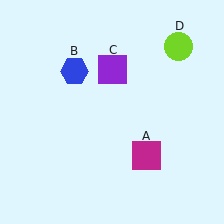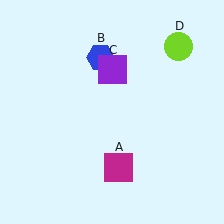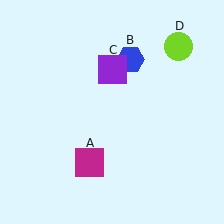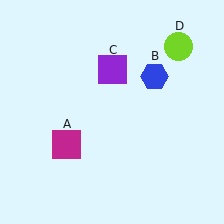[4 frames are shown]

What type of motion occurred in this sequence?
The magenta square (object A), blue hexagon (object B) rotated clockwise around the center of the scene.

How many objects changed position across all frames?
2 objects changed position: magenta square (object A), blue hexagon (object B).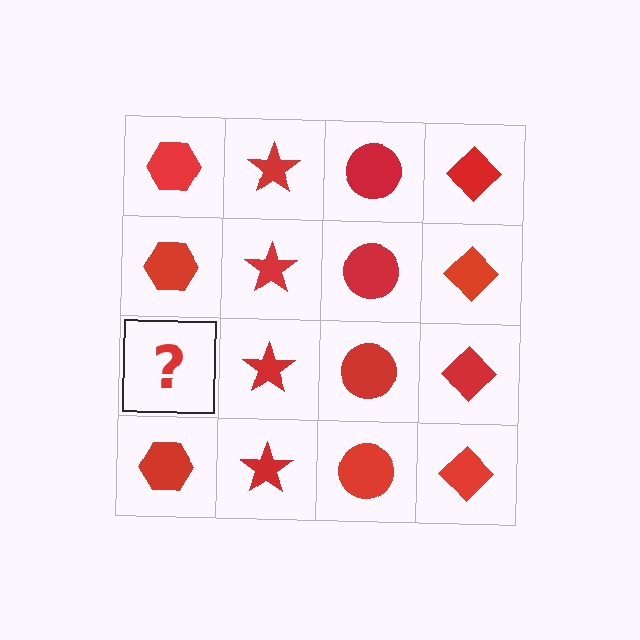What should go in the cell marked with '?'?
The missing cell should contain a red hexagon.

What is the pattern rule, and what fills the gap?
The rule is that each column has a consistent shape. The gap should be filled with a red hexagon.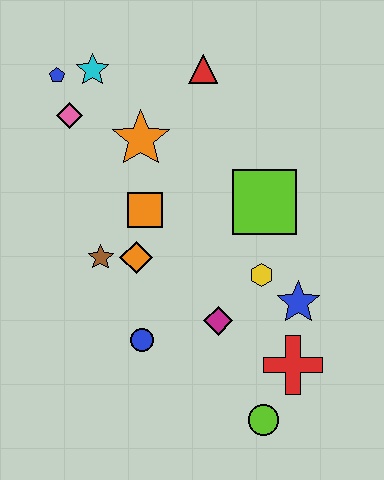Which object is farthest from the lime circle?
The blue pentagon is farthest from the lime circle.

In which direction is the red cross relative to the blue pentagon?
The red cross is below the blue pentagon.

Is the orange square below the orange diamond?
No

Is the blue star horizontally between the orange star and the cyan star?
No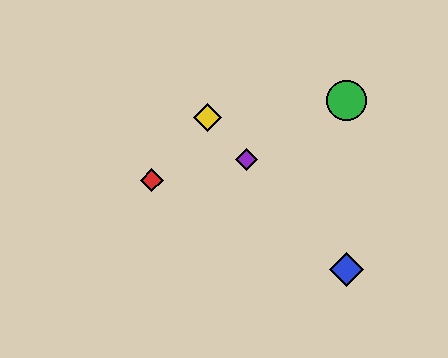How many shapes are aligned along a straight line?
3 shapes (the blue diamond, the yellow diamond, the purple diamond) are aligned along a straight line.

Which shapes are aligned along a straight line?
The blue diamond, the yellow diamond, the purple diamond are aligned along a straight line.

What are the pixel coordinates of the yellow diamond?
The yellow diamond is at (207, 117).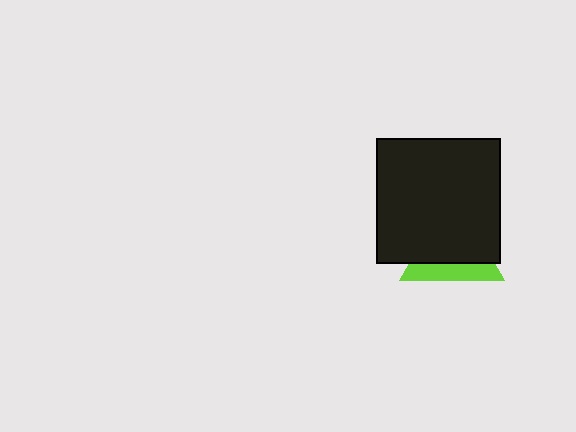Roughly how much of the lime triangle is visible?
A small part of it is visible (roughly 35%).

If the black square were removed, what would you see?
You would see the complete lime triangle.